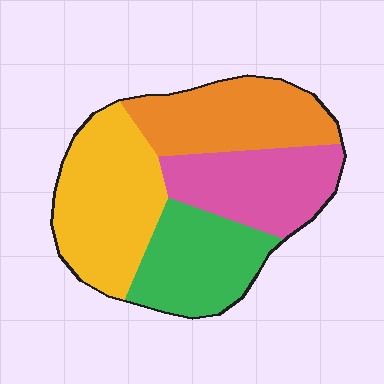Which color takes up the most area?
Yellow, at roughly 30%.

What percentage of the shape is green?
Green covers around 20% of the shape.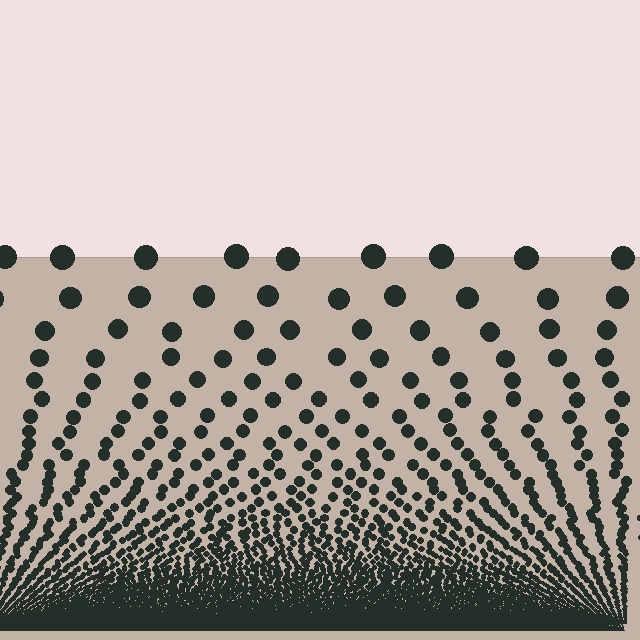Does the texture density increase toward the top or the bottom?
Density increases toward the bottom.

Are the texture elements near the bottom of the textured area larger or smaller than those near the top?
Smaller. The gradient is inverted — elements near the bottom are smaller and denser.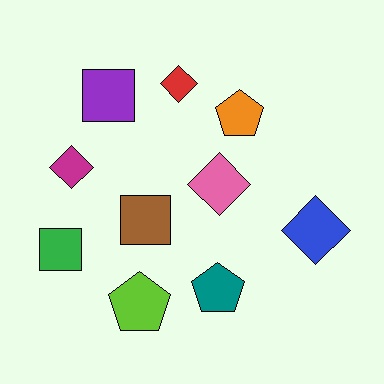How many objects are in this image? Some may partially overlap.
There are 10 objects.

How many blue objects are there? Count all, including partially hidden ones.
There is 1 blue object.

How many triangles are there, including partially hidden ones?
There are no triangles.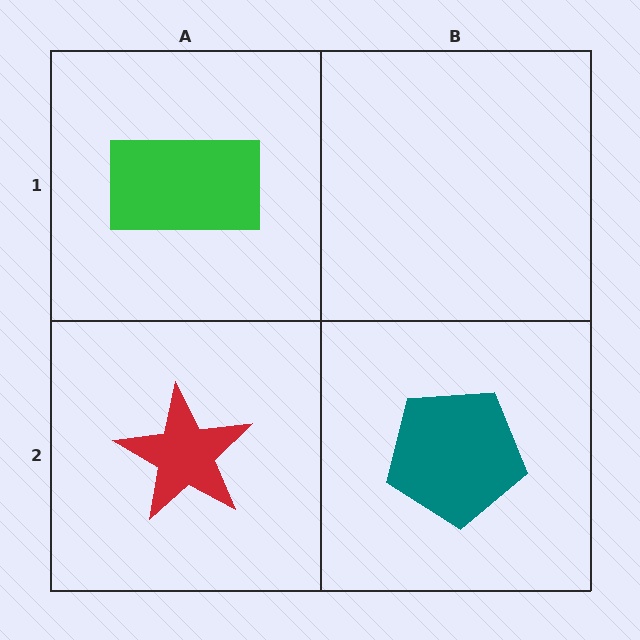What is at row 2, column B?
A teal pentagon.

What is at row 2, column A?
A red star.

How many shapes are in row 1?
1 shape.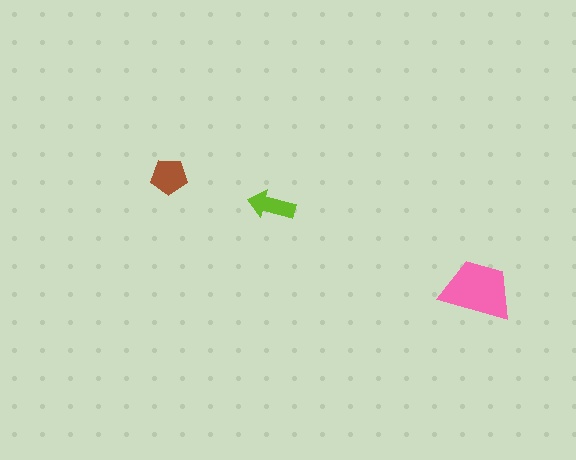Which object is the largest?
The pink trapezoid.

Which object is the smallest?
The lime arrow.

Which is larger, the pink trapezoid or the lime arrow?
The pink trapezoid.